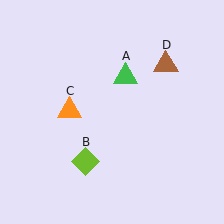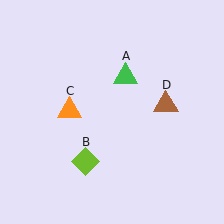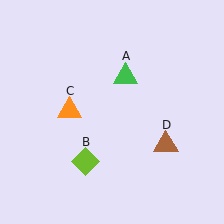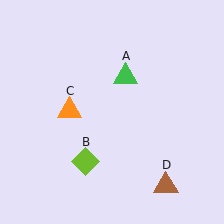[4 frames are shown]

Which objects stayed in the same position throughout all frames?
Green triangle (object A) and lime diamond (object B) and orange triangle (object C) remained stationary.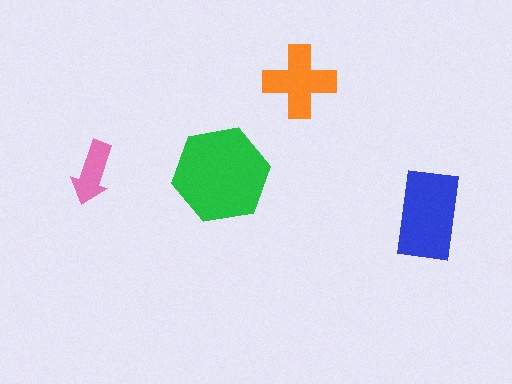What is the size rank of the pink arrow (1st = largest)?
4th.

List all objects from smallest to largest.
The pink arrow, the orange cross, the blue rectangle, the green hexagon.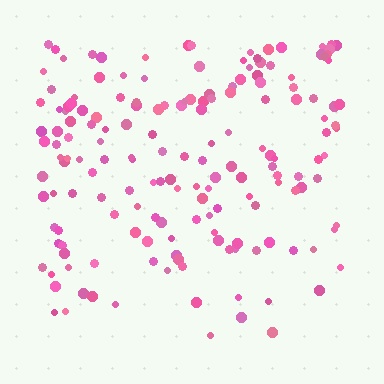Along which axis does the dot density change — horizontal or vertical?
Vertical.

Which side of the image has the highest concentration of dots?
The top.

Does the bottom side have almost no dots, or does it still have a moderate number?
Still a moderate number, just noticeably fewer than the top.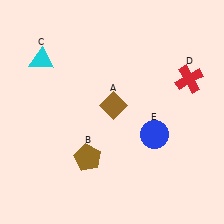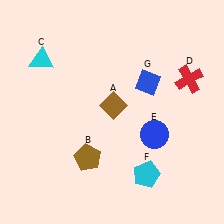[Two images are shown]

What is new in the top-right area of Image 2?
A blue diamond (G) was added in the top-right area of Image 2.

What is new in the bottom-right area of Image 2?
A cyan pentagon (F) was added in the bottom-right area of Image 2.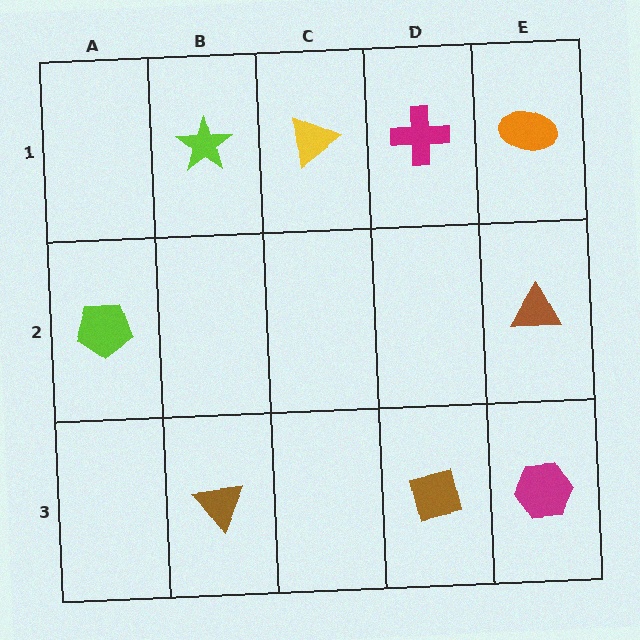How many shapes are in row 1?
4 shapes.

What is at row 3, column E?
A magenta hexagon.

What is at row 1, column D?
A magenta cross.